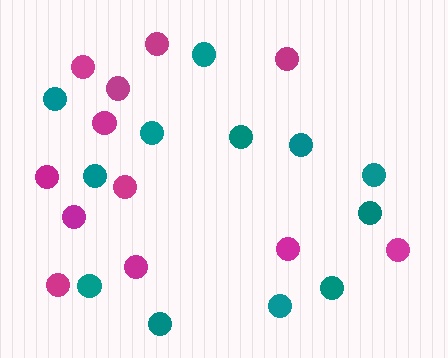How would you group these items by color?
There are 2 groups: one group of magenta circles (12) and one group of teal circles (12).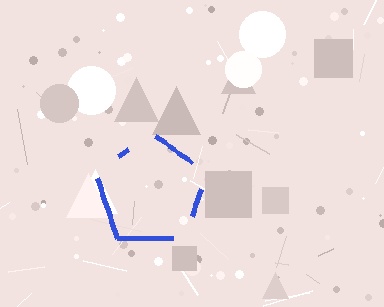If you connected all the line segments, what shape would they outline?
They would outline a pentagon.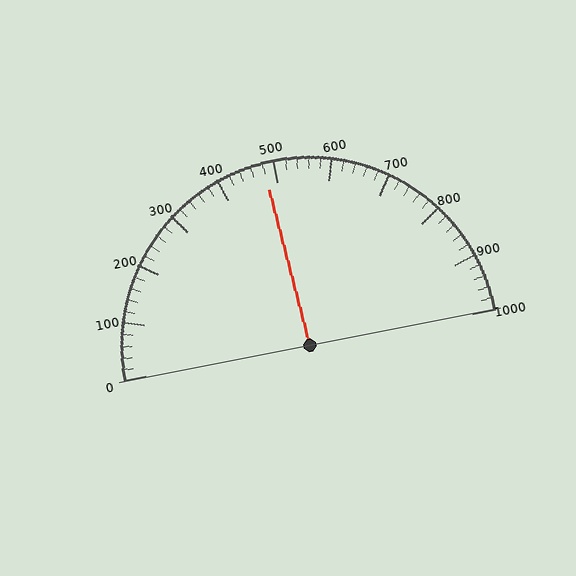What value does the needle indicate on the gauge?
The needle indicates approximately 480.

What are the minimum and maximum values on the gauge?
The gauge ranges from 0 to 1000.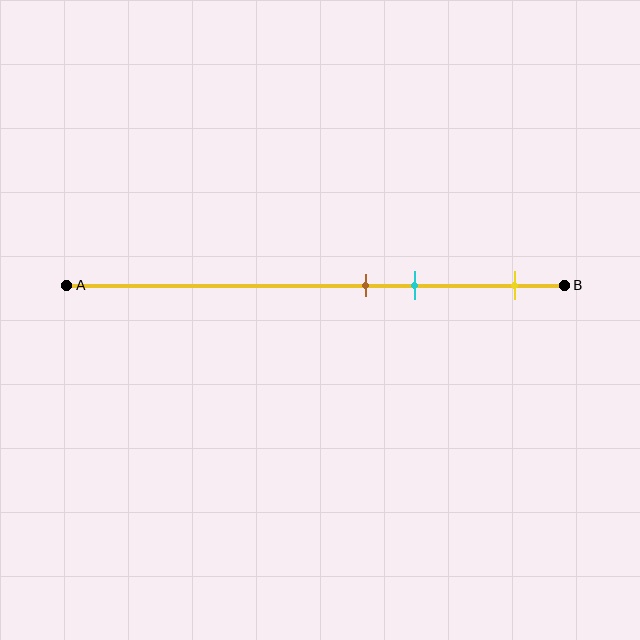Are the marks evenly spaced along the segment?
No, the marks are not evenly spaced.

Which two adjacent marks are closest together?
The brown and cyan marks are the closest adjacent pair.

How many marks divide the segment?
There are 3 marks dividing the segment.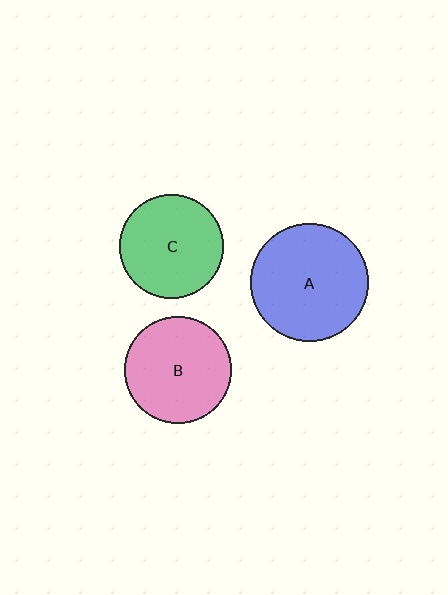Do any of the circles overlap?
No, none of the circles overlap.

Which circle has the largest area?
Circle A (blue).